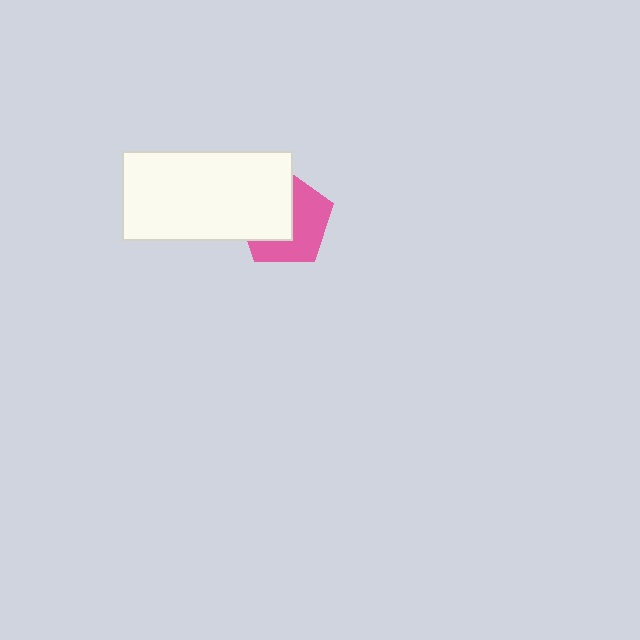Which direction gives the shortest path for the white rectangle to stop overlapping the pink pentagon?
Moving toward the upper-left gives the shortest separation.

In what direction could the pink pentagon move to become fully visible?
The pink pentagon could move toward the lower-right. That would shift it out from behind the white rectangle entirely.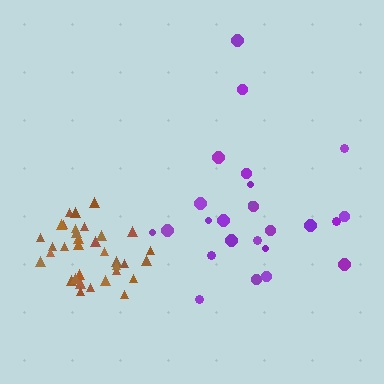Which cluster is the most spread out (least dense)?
Purple.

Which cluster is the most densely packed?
Brown.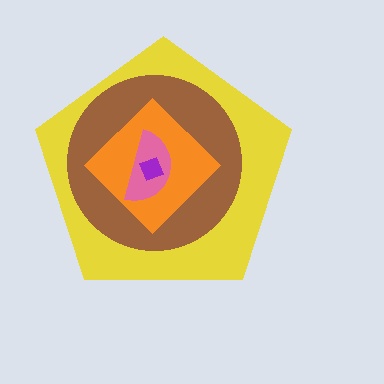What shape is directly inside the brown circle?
The orange diamond.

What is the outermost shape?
The yellow pentagon.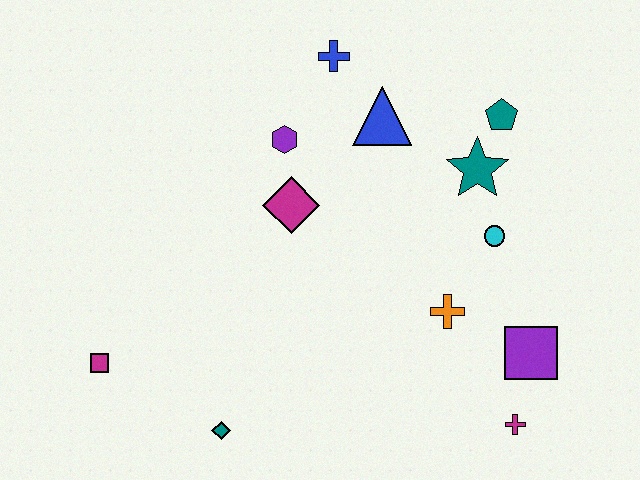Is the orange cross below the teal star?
Yes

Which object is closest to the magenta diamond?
The purple hexagon is closest to the magenta diamond.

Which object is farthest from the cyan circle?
The magenta square is farthest from the cyan circle.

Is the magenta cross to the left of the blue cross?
No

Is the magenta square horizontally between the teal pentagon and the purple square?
No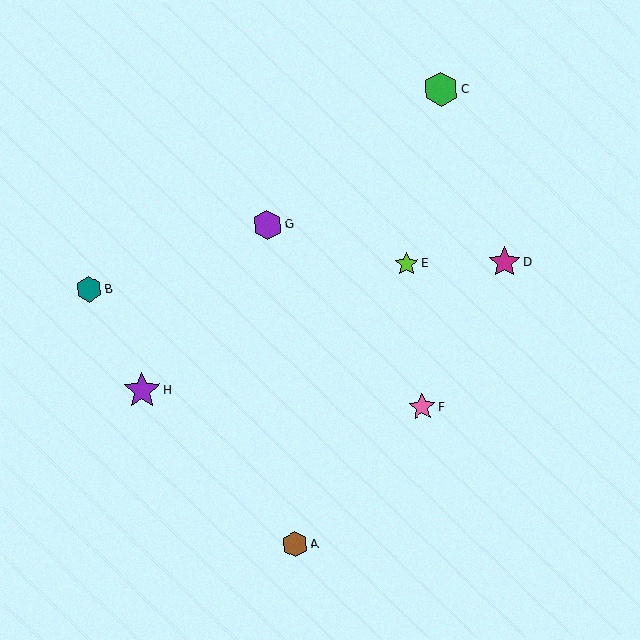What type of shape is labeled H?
Shape H is a purple star.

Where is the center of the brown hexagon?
The center of the brown hexagon is at (295, 544).